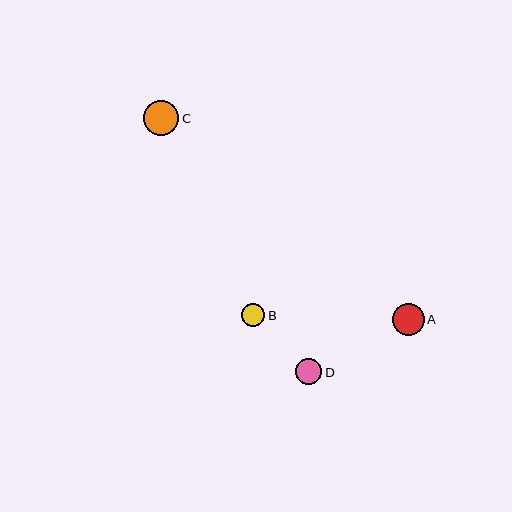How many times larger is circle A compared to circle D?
Circle A is approximately 1.2 times the size of circle D.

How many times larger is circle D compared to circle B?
Circle D is approximately 1.1 times the size of circle B.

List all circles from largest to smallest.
From largest to smallest: C, A, D, B.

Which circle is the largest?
Circle C is the largest with a size of approximately 36 pixels.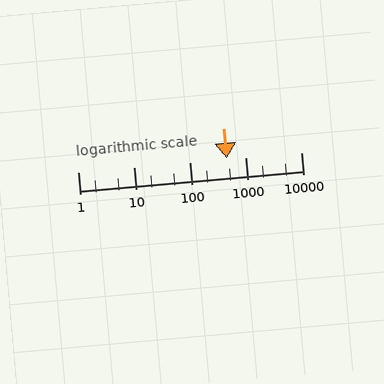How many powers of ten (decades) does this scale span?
The scale spans 4 decades, from 1 to 10000.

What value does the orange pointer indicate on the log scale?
The pointer indicates approximately 470.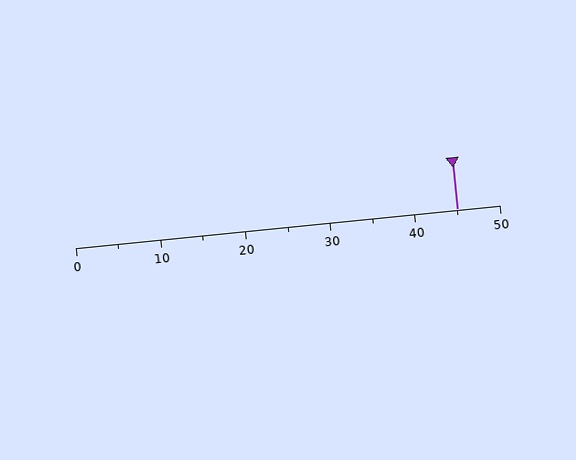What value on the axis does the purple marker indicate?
The marker indicates approximately 45.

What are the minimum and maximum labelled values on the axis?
The axis runs from 0 to 50.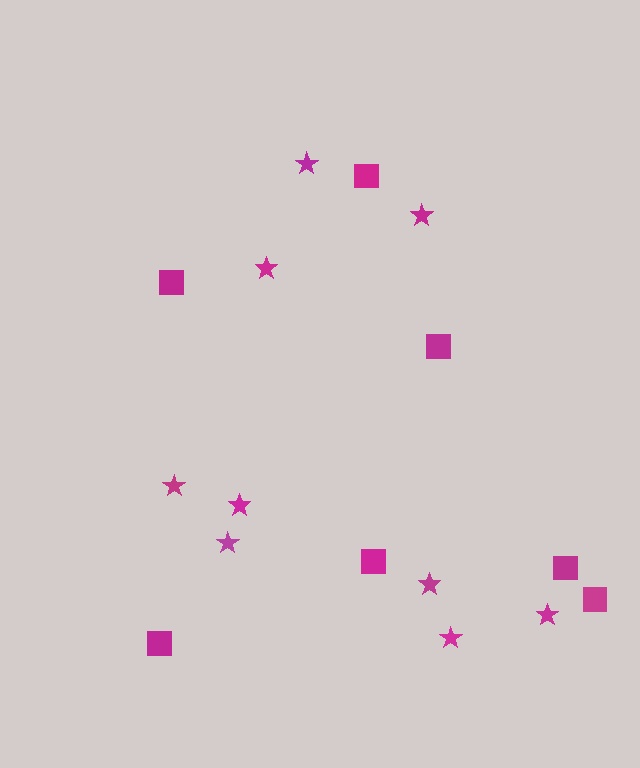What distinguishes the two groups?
There are 2 groups: one group of stars (9) and one group of squares (7).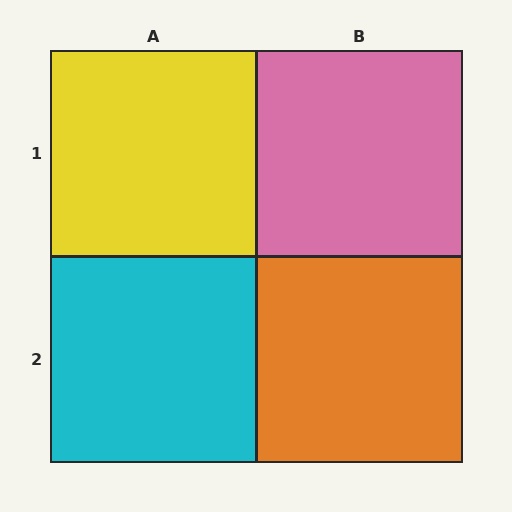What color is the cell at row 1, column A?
Yellow.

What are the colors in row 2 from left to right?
Cyan, orange.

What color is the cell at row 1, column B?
Pink.